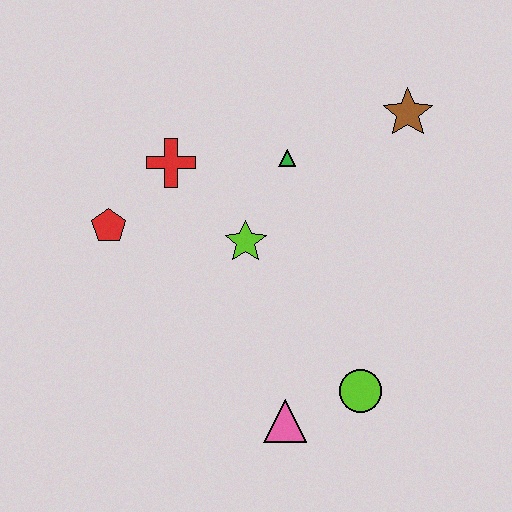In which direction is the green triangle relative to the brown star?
The green triangle is to the left of the brown star.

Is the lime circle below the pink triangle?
No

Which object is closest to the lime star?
The green triangle is closest to the lime star.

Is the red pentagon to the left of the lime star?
Yes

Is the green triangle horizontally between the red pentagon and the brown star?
Yes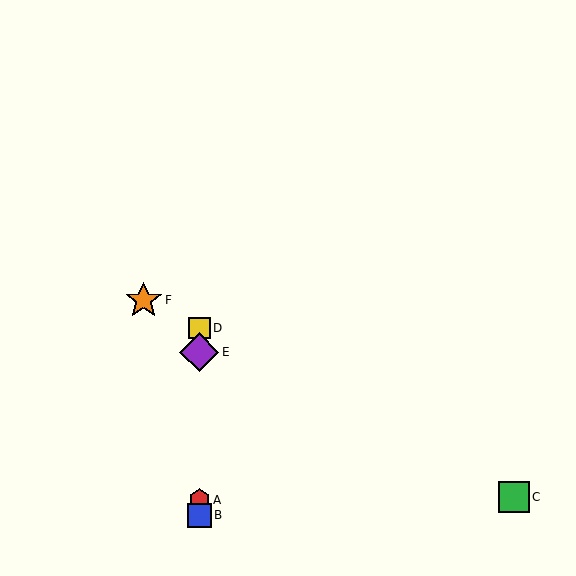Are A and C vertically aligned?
No, A is at x≈199 and C is at x≈514.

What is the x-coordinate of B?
Object B is at x≈199.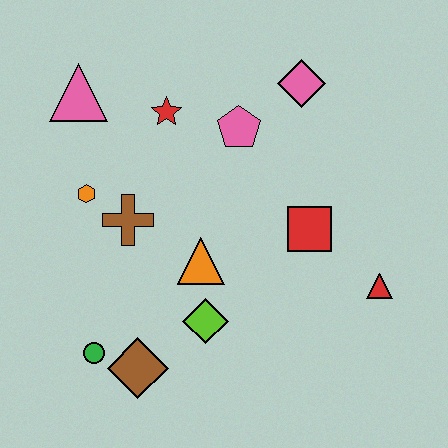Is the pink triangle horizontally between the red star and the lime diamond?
No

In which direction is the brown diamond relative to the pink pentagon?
The brown diamond is below the pink pentagon.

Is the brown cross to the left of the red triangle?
Yes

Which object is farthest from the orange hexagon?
The red triangle is farthest from the orange hexagon.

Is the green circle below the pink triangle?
Yes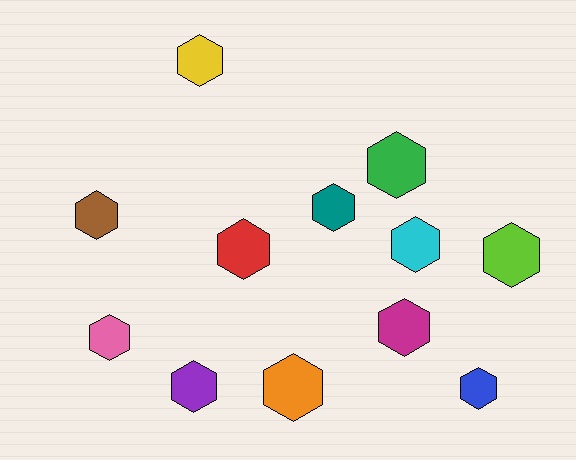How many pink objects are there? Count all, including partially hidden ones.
There is 1 pink object.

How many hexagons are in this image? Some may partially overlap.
There are 12 hexagons.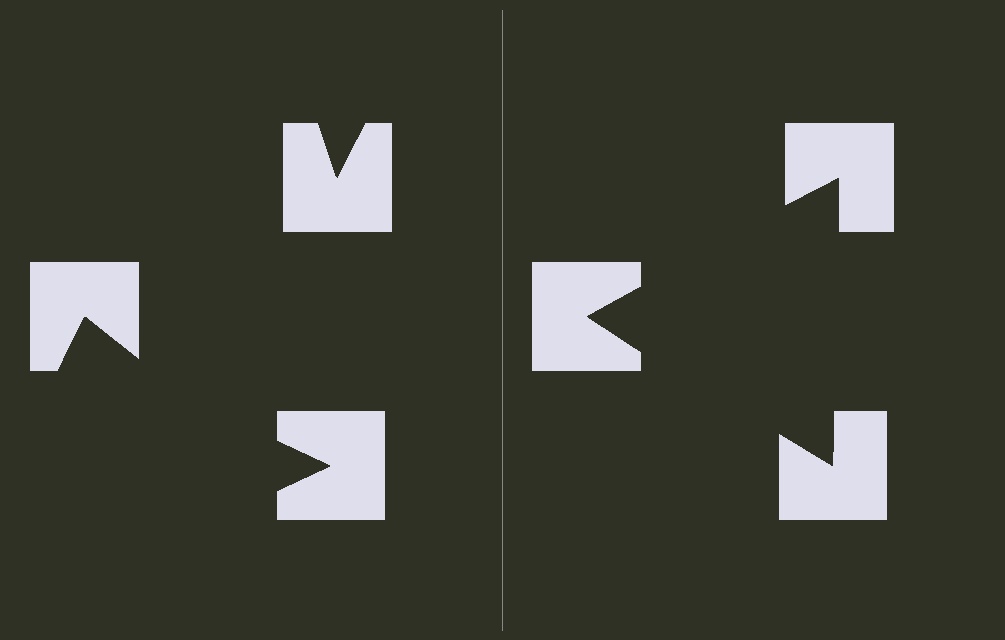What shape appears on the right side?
An illusory triangle.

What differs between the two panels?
The notched squares are positioned identically on both sides; only the wedge orientations differ. On the right they align to a triangle; on the left they are misaligned.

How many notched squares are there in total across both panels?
6 — 3 on each side.